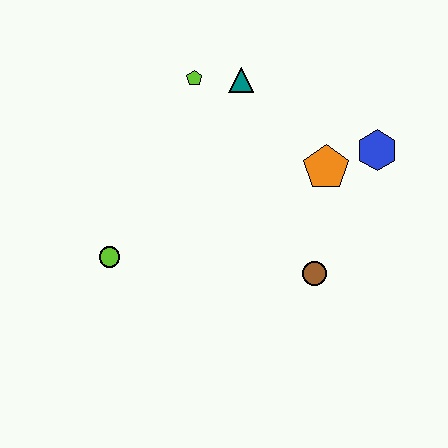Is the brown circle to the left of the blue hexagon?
Yes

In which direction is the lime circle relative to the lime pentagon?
The lime circle is below the lime pentagon.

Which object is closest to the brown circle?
The orange pentagon is closest to the brown circle.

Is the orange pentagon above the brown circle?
Yes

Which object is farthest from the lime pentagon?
The brown circle is farthest from the lime pentagon.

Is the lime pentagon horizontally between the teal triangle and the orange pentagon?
No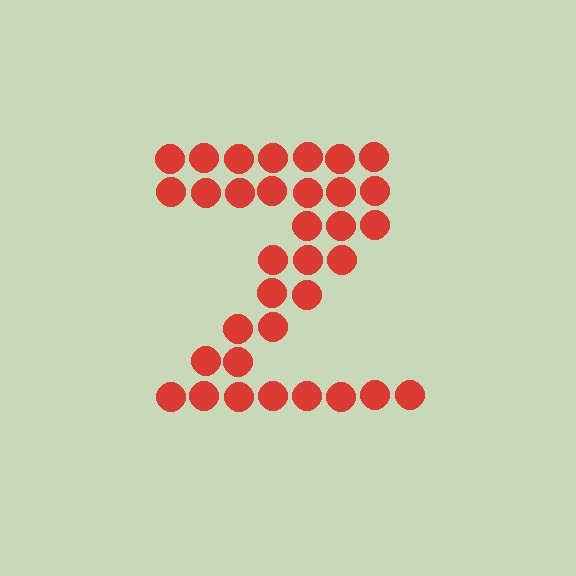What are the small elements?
The small elements are circles.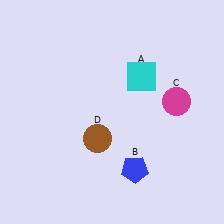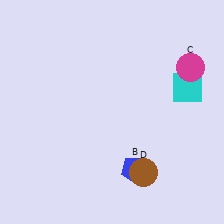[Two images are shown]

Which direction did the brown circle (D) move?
The brown circle (D) moved right.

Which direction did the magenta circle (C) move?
The magenta circle (C) moved up.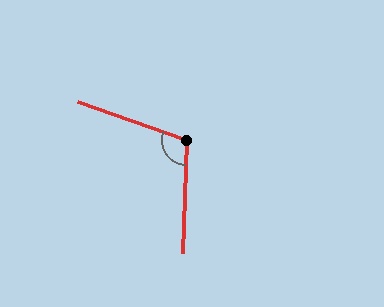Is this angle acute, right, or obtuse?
It is obtuse.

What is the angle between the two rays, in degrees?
Approximately 107 degrees.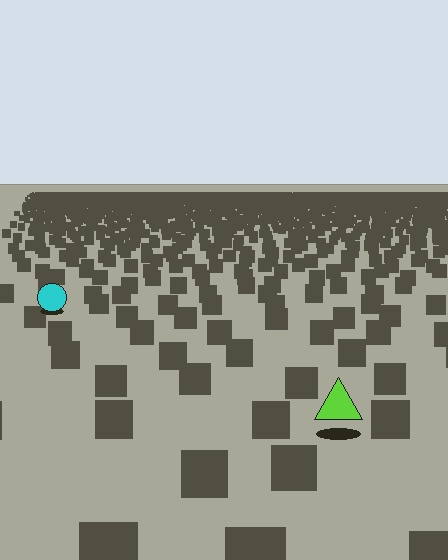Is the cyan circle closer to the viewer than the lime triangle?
No. The lime triangle is closer — you can tell from the texture gradient: the ground texture is coarser near it.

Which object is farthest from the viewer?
The cyan circle is farthest from the viewer. It appears smaller and the ground texture around it is denser.